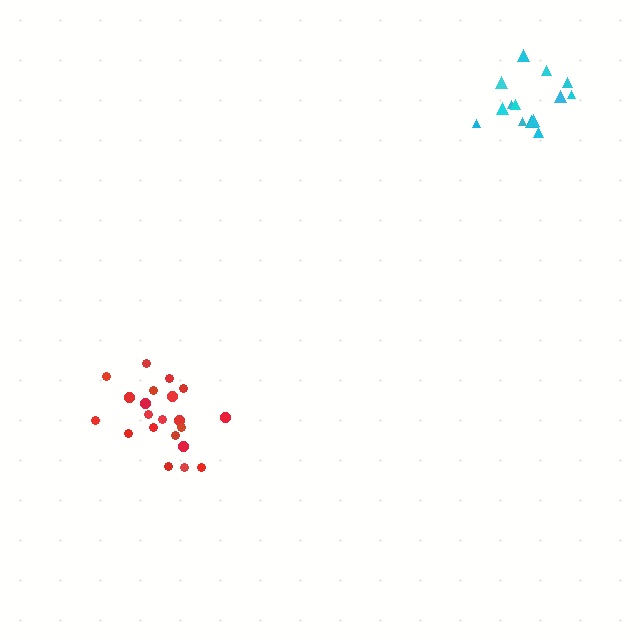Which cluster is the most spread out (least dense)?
Red.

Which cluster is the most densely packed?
Cyan.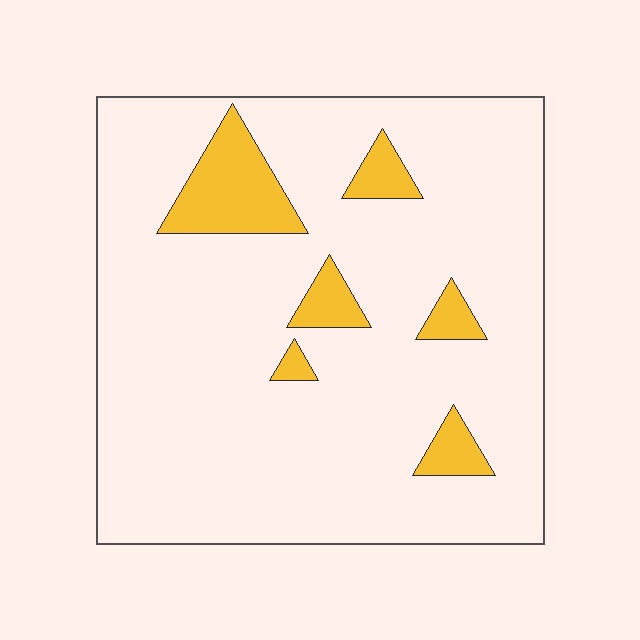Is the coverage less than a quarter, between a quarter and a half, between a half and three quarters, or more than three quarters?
Less than a quarter.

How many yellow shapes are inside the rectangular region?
6.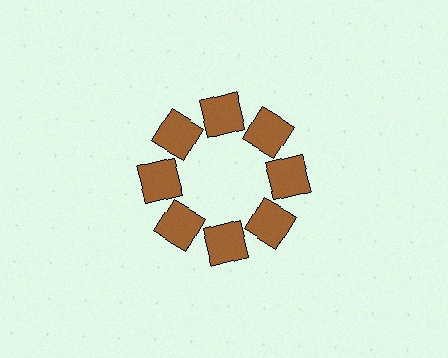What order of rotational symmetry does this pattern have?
This pattern has 8-fold rotational symmetry.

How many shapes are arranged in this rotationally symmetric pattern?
There are 8 shapes, arranged in 8 groups of 1.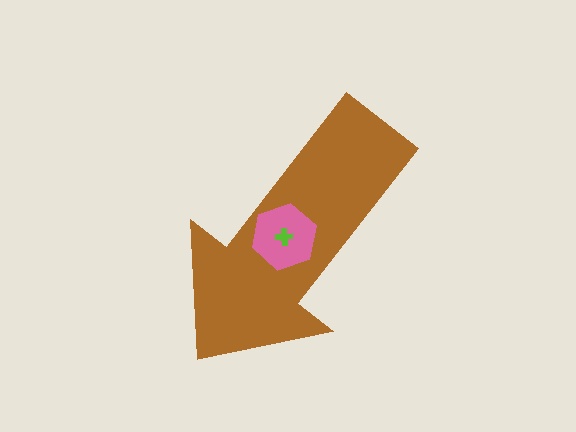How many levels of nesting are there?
3.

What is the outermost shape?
The brown arrow.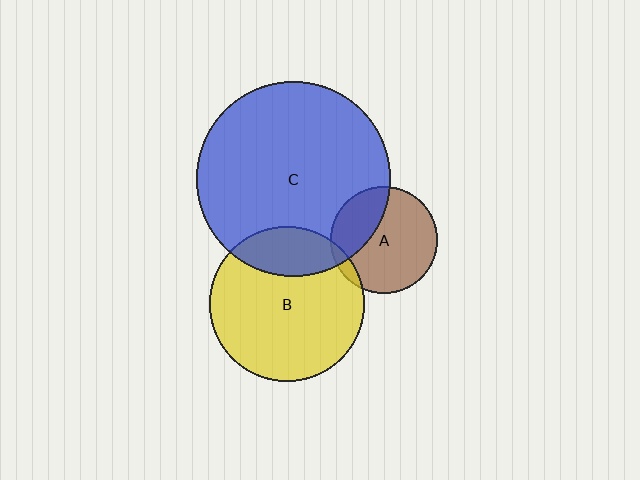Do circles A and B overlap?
Yes.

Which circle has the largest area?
Circle C (blue).